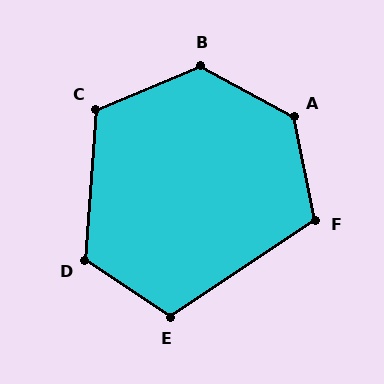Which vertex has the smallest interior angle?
F, at approximately 112 degrees.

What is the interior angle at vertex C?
Approximately 117 degrees (obtuse).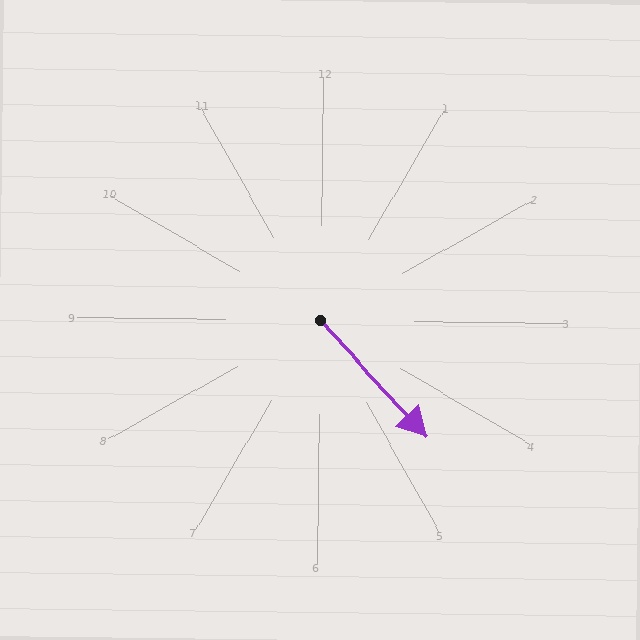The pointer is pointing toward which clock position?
Roughly 5 o'clock.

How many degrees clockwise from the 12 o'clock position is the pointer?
Approximately 137 degrees.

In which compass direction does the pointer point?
Southeast.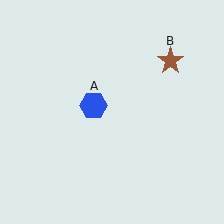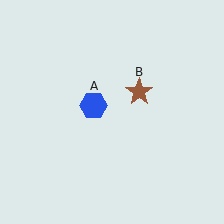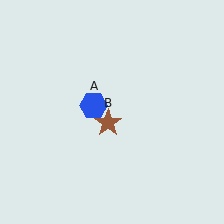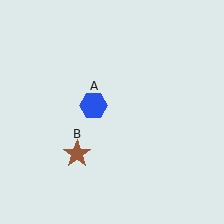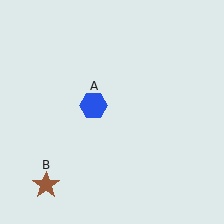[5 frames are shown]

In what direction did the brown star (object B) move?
The brown star (object B) moved down and to the left.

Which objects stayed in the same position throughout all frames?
Blue hexagon (object A) remained stationary.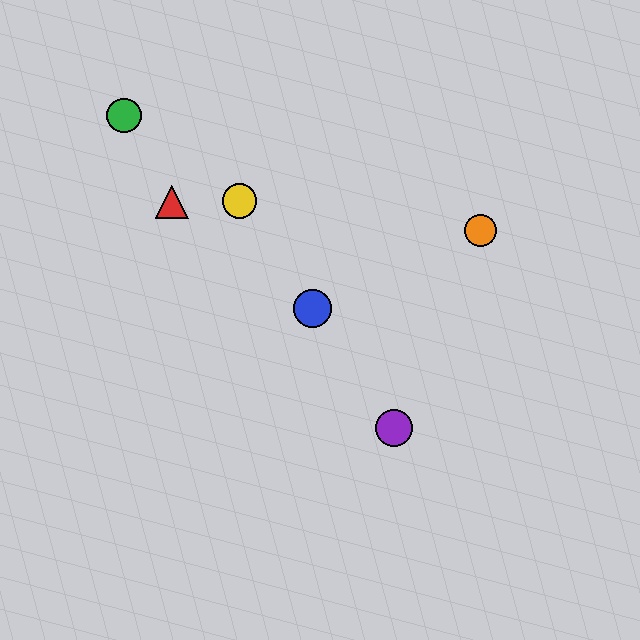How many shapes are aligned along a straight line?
3 shapes (the blue circle, the yellow circle, the purple circle) are aligned along a straight line.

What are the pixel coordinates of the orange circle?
The orange circle is at (480, 231).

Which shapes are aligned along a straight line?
The blue circle, the yellow circle, the purple circle are aligned along a straight line.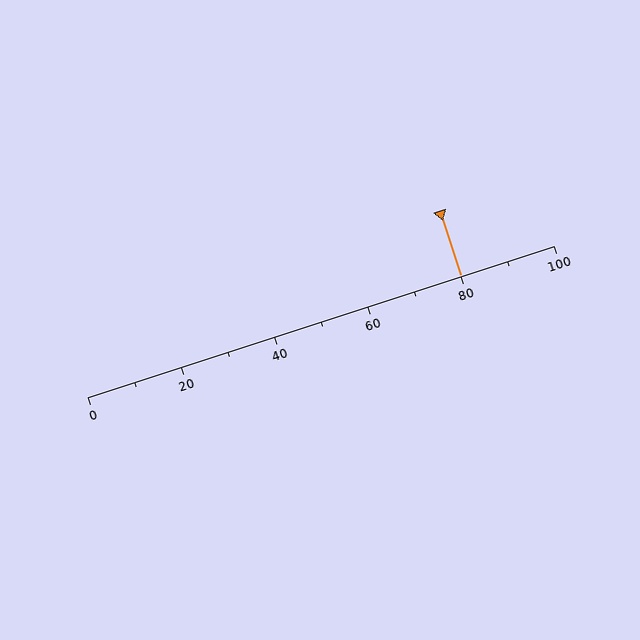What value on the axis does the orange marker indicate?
The marker indicates approximately 80.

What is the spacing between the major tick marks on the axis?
The major ticks are spaced 20 apart.